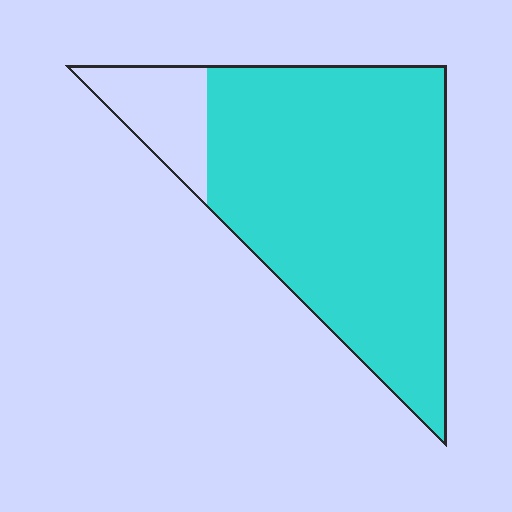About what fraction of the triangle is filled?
About seven eighths (7/8).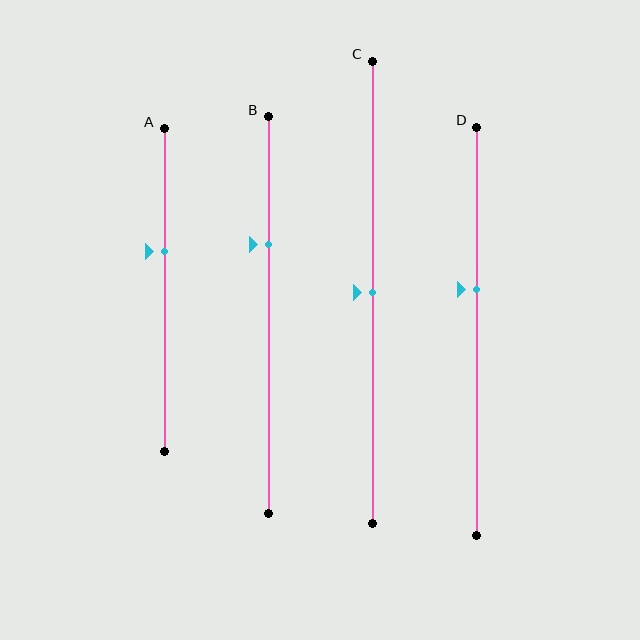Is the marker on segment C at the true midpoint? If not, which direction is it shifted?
Yes, the marker on segment C is at the true midpoint.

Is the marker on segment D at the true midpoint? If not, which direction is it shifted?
No, the marker on segment D is shifted upward by about 10% of the segment length.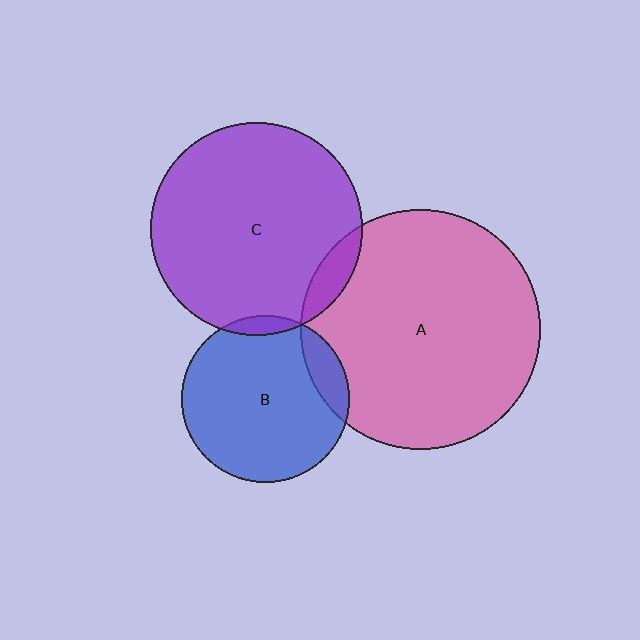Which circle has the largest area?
Circle A (pink).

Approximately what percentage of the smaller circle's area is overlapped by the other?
Approximately 10%.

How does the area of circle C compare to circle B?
Approximately 1.6 times.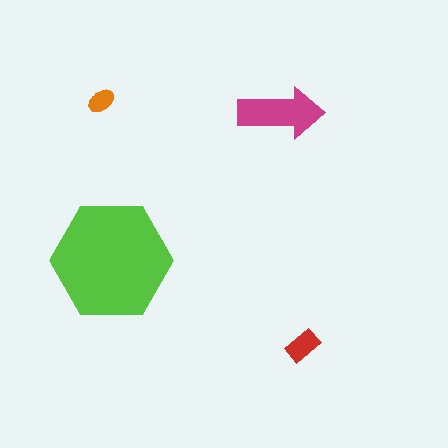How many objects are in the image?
There are 4 objects in the image.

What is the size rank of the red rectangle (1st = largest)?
3rd.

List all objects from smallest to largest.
The orange ellipse, the red rectangle, the magenta arrow, the lime hexagon.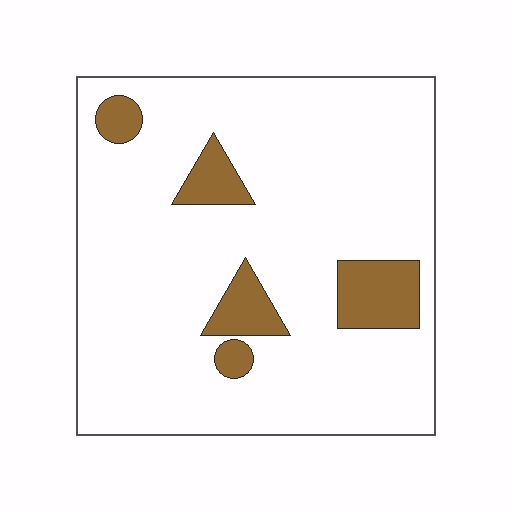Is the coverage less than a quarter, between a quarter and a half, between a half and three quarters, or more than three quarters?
Less than a quarter.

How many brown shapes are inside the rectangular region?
5.